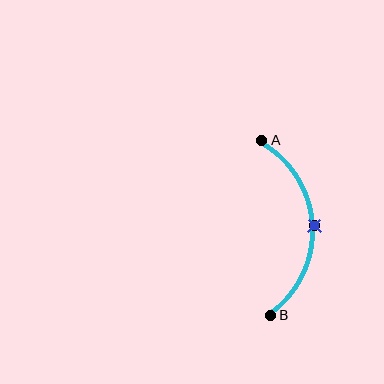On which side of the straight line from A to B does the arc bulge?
The arc bulges to the right of the straight line connecting A and B.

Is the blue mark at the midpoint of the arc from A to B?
Yes. The blue mark lies on the arc at equal arc-length from both A and B — it is the arc midpoint.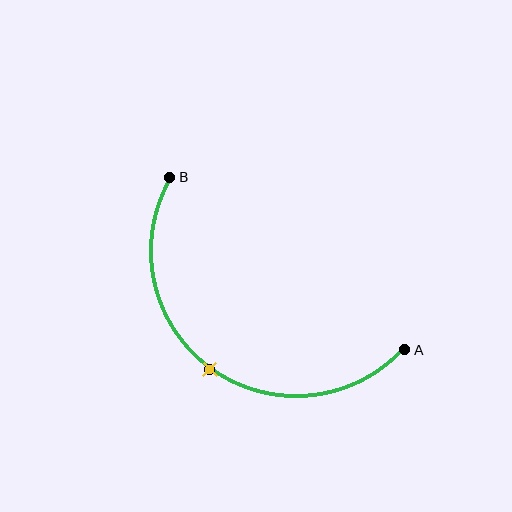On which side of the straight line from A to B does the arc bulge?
The arc bulges below and to the left of the straight line connecting A and B.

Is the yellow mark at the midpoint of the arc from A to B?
Yes. The yellow mark lies on the arc at equal arc-length from both A and B — it is the arc midpoint.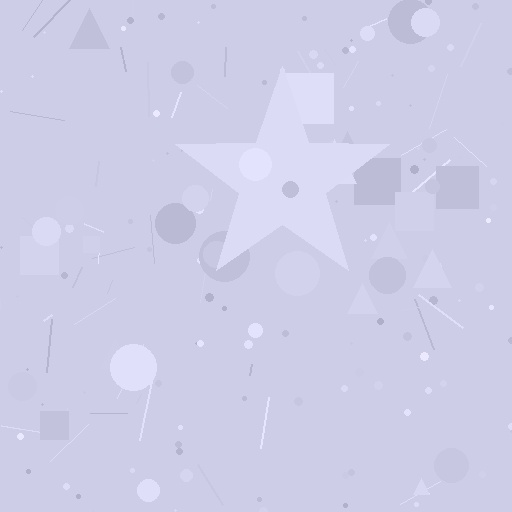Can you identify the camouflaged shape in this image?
The camouflaged shape is a star.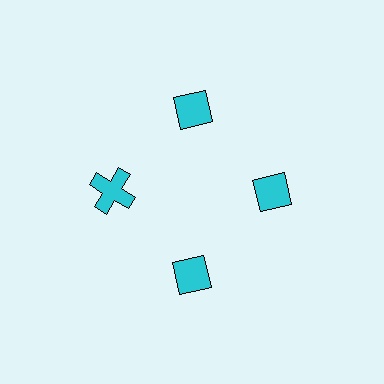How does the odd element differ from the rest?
It has a different shape: cross instead of diamond.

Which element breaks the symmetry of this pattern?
The cyan cross at roughly the 9 o'clock position breaks the symmetry. All other shapes are cyan diamonds.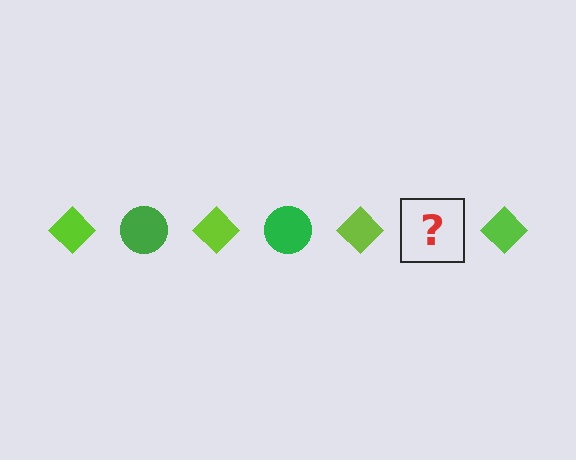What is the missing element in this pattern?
The missing element is a green circle.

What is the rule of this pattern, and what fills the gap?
The rule is that the pattern alternates between lime diamond and green circle. The gap should be filled with a green circle.